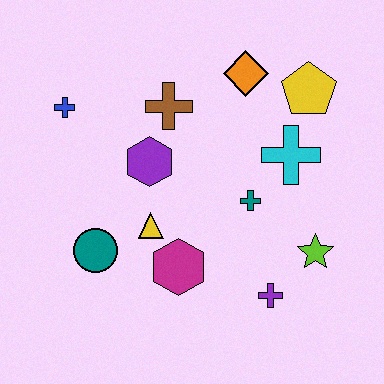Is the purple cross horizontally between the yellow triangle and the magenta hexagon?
No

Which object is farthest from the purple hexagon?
The lime star is farthest from the purple hexagon.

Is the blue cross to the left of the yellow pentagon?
Yes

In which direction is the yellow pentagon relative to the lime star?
The yellow pentagon is above the lime star.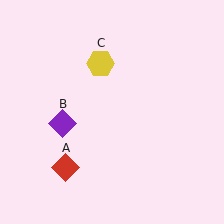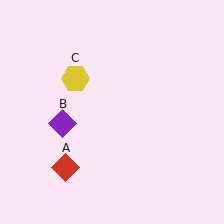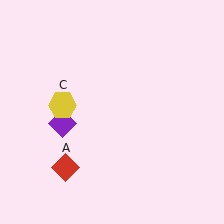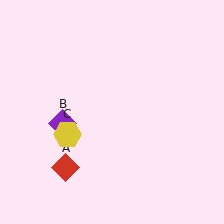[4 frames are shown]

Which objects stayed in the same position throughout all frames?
Red diamond (object A) and purple diamond (object B) remained stationary.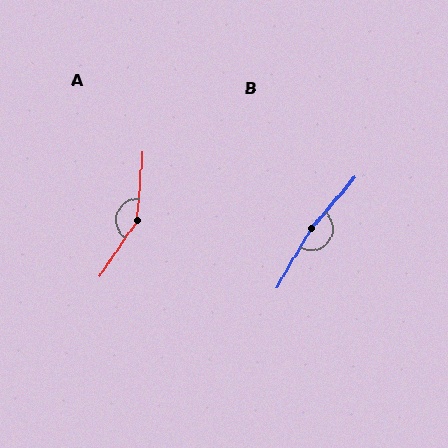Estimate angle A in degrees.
Approximately 151 degrees.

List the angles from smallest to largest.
A (151°), B (170°).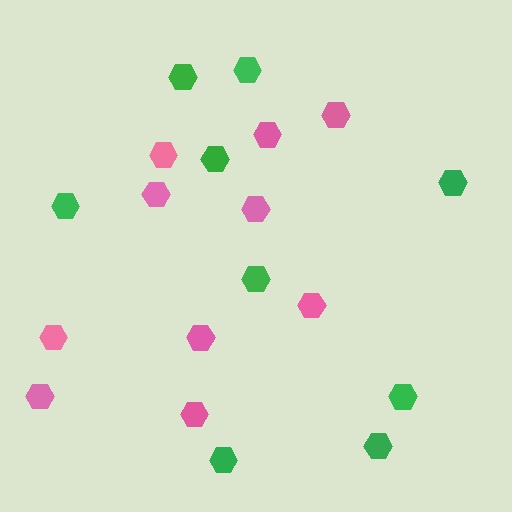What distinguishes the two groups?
There are 2 groups: one group of green hexagons (9) and one group of pink hexagons (10).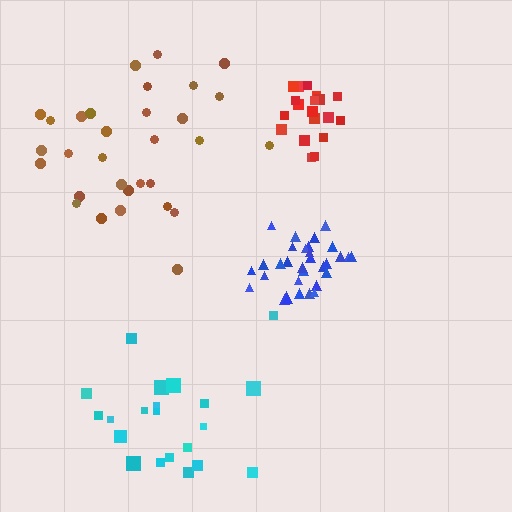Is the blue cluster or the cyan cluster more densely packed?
Blue.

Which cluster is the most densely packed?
Blue.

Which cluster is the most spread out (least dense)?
Cyan.